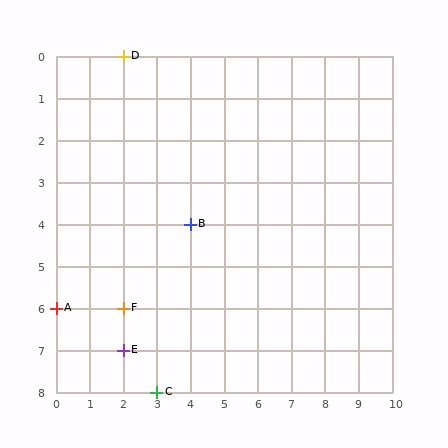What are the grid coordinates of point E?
Point E is at grid coordinates (2, 7).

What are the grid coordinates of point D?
Point D is at grid coordinates (2, 0).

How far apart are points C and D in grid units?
Points C and D are 1 column and 8 rows apart (about 8.1 grid units diagonally).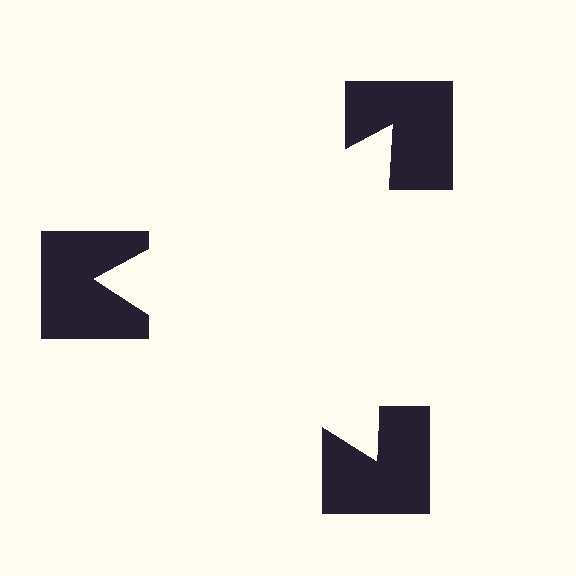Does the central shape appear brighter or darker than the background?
It typically appears slightly brighter than the background, even though no actual brightness change is drawn.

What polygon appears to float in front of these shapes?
An illusory triangle — its edges are inferred from the aligned wedge cuts in the notched squares, not physically drawn.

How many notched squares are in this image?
There are 3 — one at each vertex of the illusory triangle.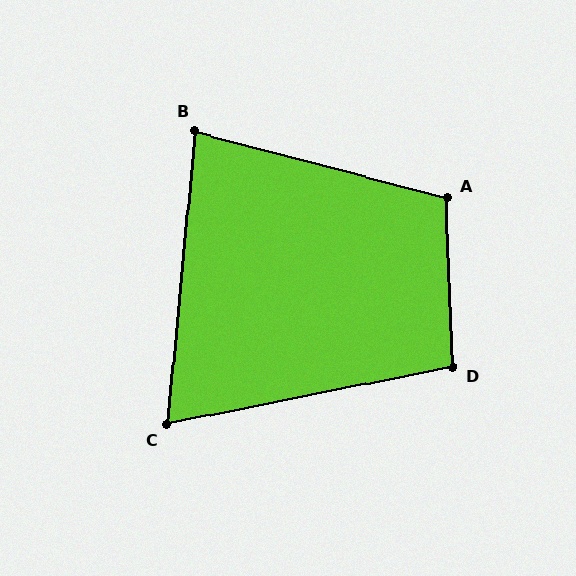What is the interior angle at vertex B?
Approximately 81 degrees (acute).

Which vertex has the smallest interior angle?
C, at approximately 73 degrees.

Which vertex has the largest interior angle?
A, at approximately 107 degrees.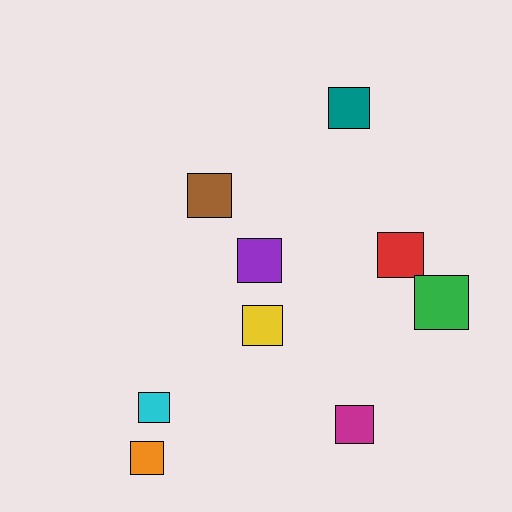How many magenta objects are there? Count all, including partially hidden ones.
There is 1 magenta object.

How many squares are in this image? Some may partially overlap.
There are 9 squares.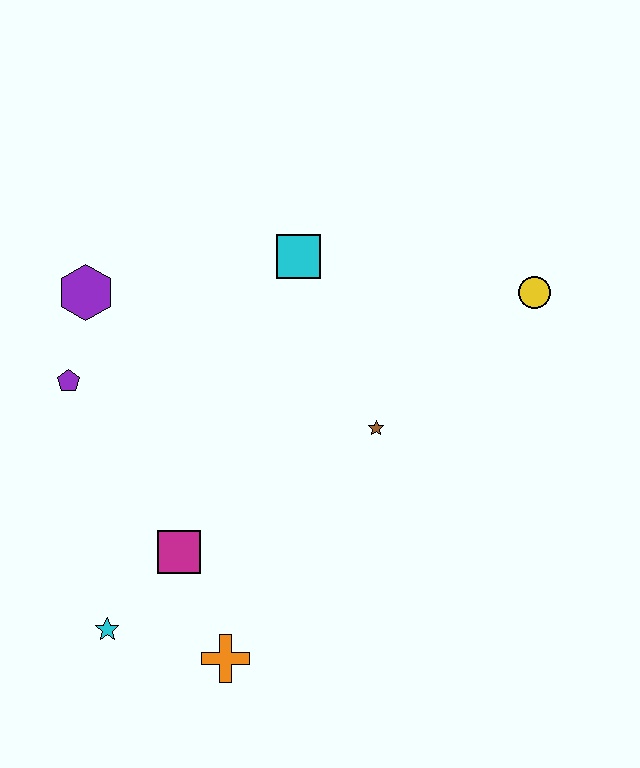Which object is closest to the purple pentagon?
The purple hexagon is closest to the purple pentagon.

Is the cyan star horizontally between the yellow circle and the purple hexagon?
Yes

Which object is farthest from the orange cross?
The yellow circle is farthest from the orange cross.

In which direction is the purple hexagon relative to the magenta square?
The purple hexagon is above the magenta square.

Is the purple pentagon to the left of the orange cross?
Yes